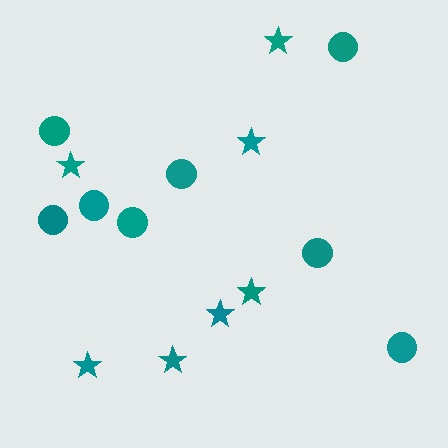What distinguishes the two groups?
There are 2 groups: one group of stars (7) and one group of circles (8).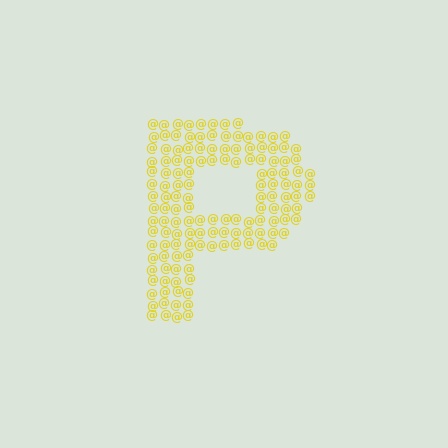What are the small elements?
The small elements are at signs.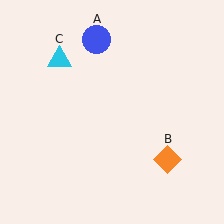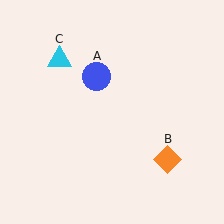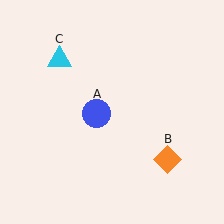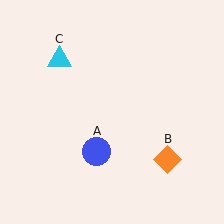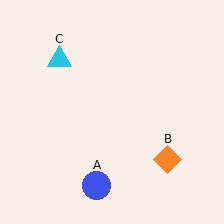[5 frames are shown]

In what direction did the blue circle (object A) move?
The blue circle (object A) moved down.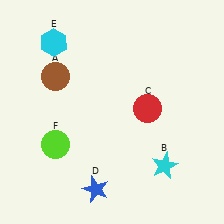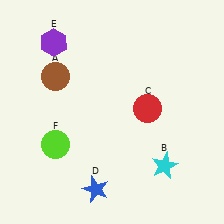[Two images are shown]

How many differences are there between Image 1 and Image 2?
There is 1 difference between the two images.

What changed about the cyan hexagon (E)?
In Image 1, E is cyan. In Image 2, it changed to purple.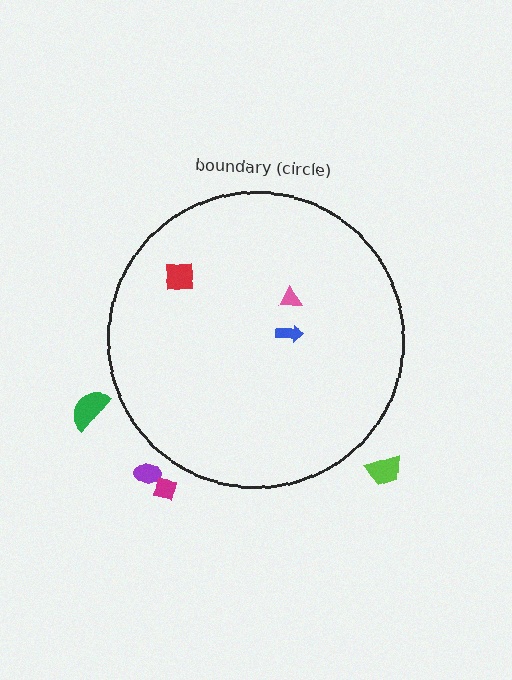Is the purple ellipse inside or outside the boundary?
Outside.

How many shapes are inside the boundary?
3 inside, 4 outside.